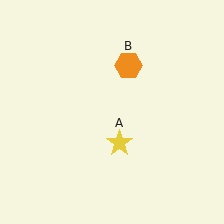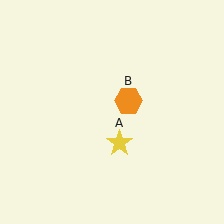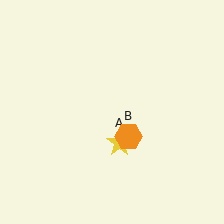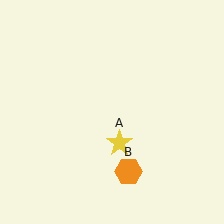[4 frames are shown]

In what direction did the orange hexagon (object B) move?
The orange hexagon (object B) moved down.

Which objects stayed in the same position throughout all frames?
Yellow star (object A) remained stationary.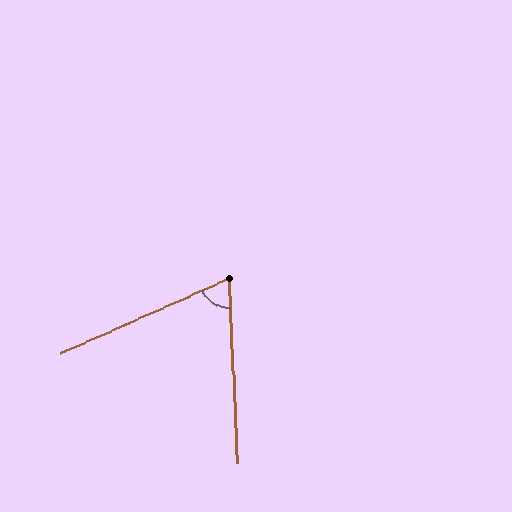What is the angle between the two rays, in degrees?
Approximately 68 degrees.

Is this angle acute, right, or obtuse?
It is acute.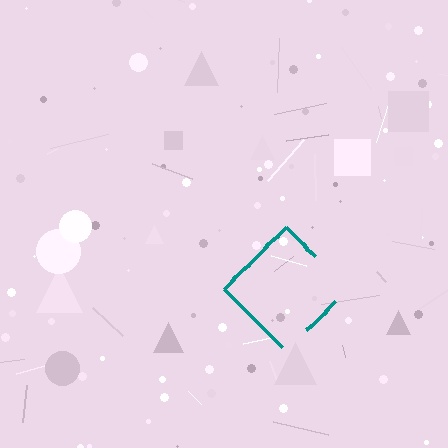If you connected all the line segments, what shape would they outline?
They would outline a diamond.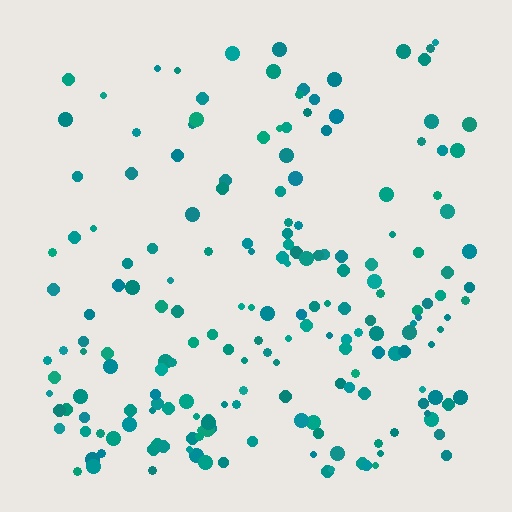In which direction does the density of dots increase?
From top to bottom, with the bottom side densest.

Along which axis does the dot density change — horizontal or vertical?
Vertical.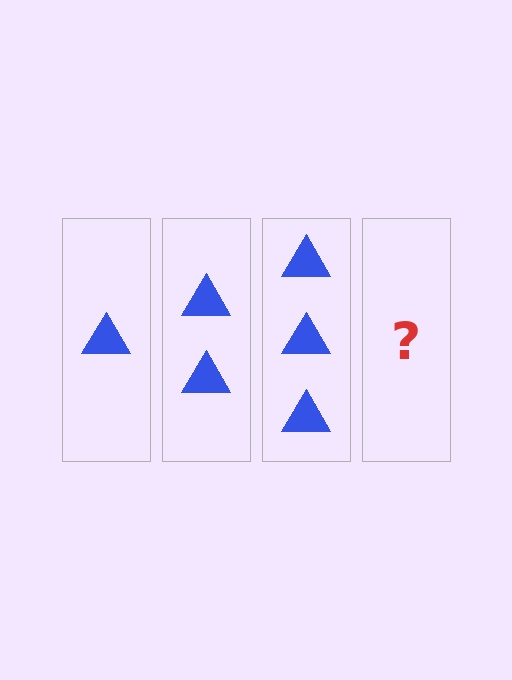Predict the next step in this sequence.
The next step is 4 triangles.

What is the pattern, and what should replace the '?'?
The pattern is that each step adds one more triangle. The '?' should be 4 triangles.